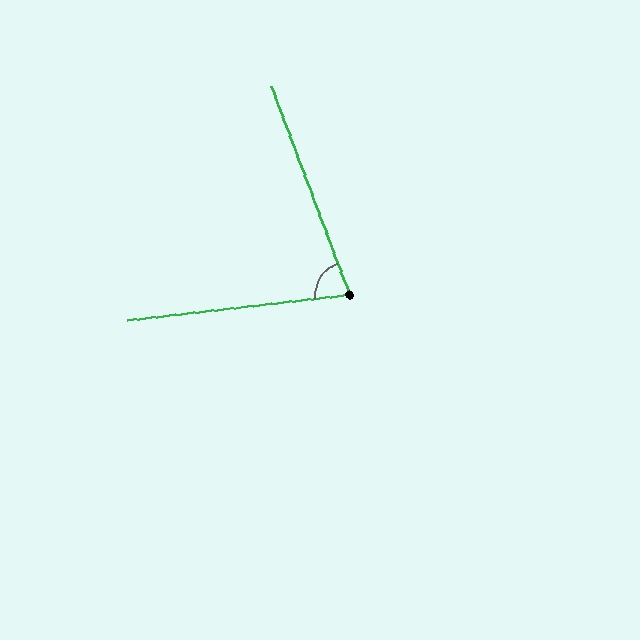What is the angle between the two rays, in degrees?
Approximately 76 degrees.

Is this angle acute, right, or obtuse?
It is acute.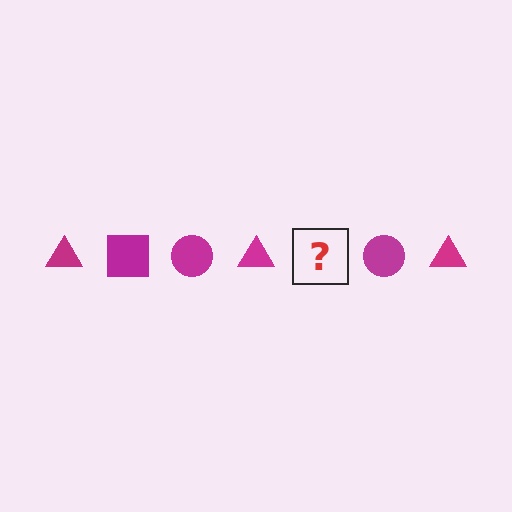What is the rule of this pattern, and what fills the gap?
The rule is that the pattern cycles through triangle, square, circle shapes in magenta. The gap should be filled with a magenta square.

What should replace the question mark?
The question mark should be replaced with a magenta square.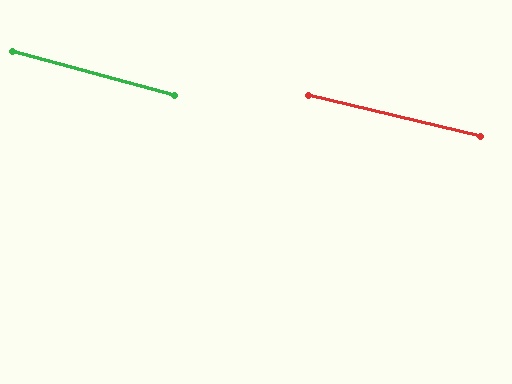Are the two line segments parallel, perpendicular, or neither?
Parallel — their directions differ by only 1.6°.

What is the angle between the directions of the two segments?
Approximately 2 degrees.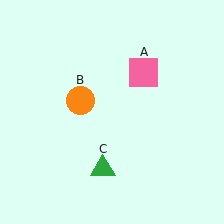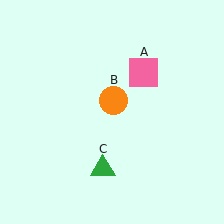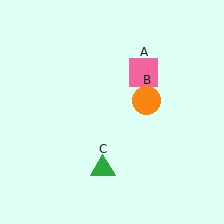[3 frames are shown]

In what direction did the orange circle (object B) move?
The orange circle (object B) moved right.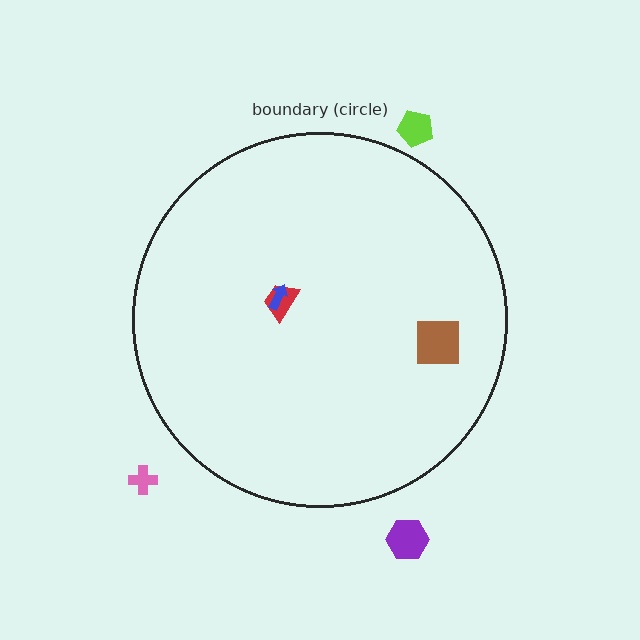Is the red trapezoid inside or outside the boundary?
Inside.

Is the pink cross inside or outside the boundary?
Outside.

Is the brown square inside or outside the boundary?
Inside.